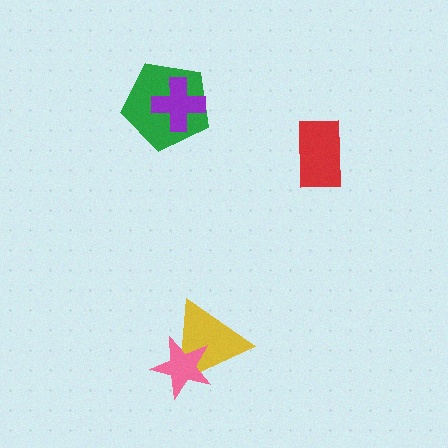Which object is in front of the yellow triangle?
The pink star is in front of the yellow triangle.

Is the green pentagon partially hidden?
Yes, it is partially covered by another shape.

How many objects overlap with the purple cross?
1 object overlaps with the purple cross.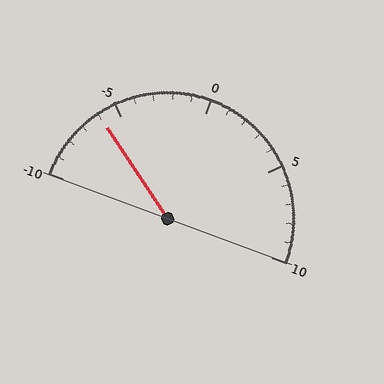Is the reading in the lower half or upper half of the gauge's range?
The reading is in the lower half of the range (-10 to 10).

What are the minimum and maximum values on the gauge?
The gauge ranges from -10 to 10.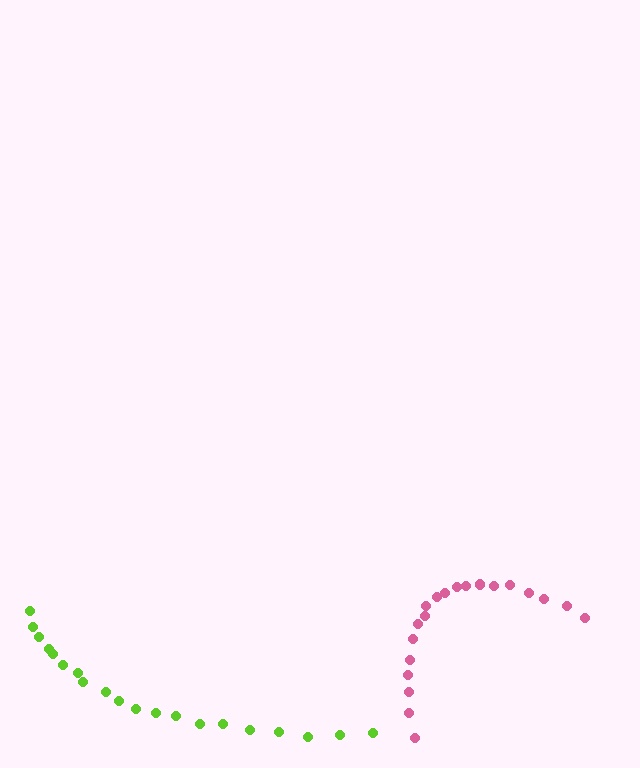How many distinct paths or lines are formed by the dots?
There are 2 distinct paths.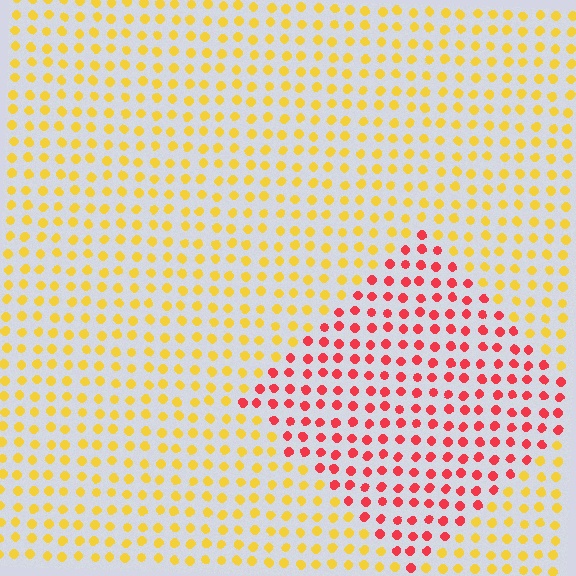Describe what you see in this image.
The image is filled with small yellow elements in a uniform arrangement. A diamond-shaped region is visible where the elements are tinted to a slightly different hue, forming a subtle color boundary.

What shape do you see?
I see a diamond.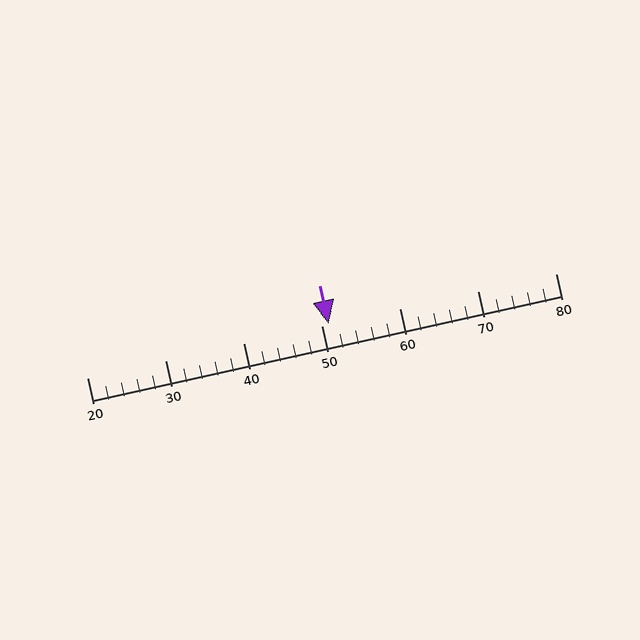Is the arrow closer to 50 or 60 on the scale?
The arrow is closer to 50.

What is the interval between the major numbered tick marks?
The major tick marks are spaced 10 units apart.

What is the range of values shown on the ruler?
The ruler shows values from 20 to 80.